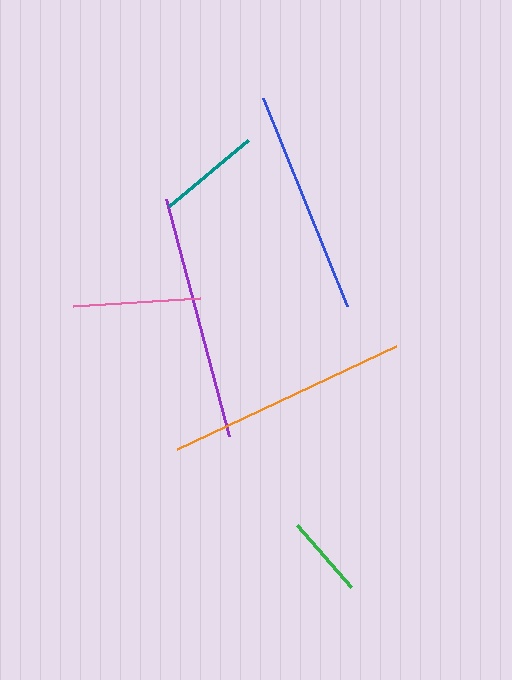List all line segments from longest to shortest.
From longest to shortest: purple, orange, blue, pink, teal, green.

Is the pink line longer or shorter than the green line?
The pink line is longer than the green line.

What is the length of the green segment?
The green segment is approximately 82 pixels long.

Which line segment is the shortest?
The green line is the shortest at approximately 82 pixels.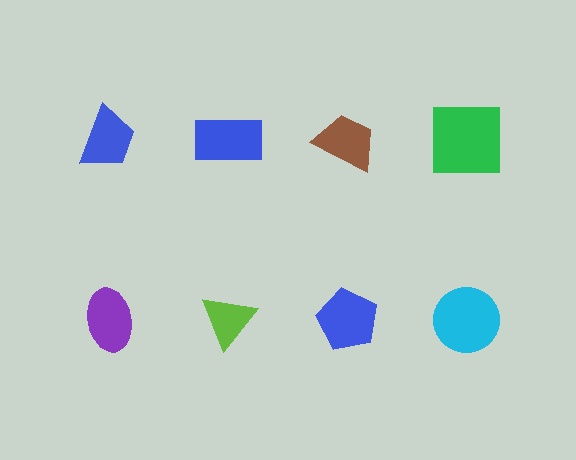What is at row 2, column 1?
A purple ellipse.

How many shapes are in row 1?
4 shapes.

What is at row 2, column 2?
A lime triangle.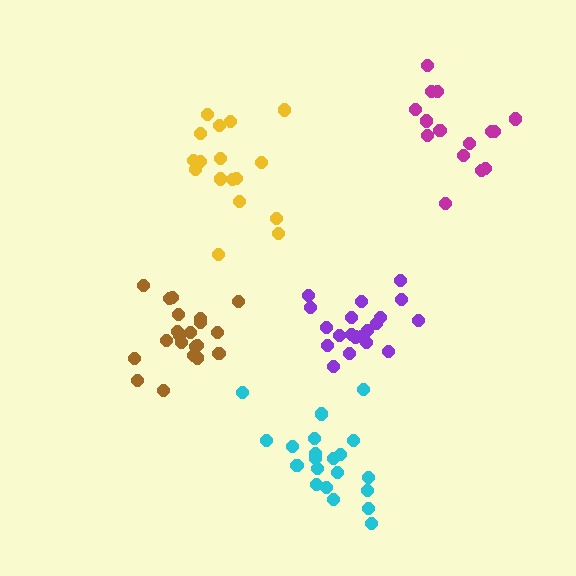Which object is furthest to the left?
The brown cluster is leftmost.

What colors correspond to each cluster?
The clusters are colored: yellow, purple, brown, magenta, cyan.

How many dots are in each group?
Group 1: 17 dots, Group 2: 20 dots, Group 3: 21 dots, Group 4: 15 dots, Group 5: 21 dots (94 total).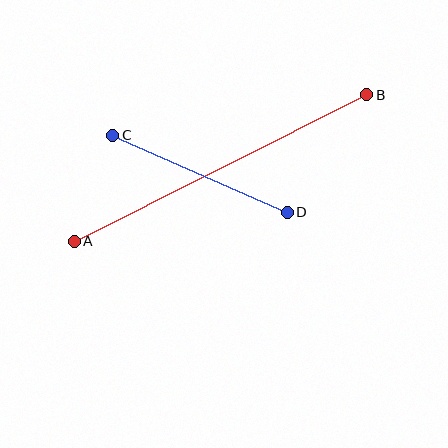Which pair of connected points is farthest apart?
Points A and B are farthest apart.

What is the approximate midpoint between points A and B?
The midpoint is at approximately (221, 168) pixels.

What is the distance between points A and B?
The distance is approximately 327 pixels.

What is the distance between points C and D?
The distance is approximately 191 pixels.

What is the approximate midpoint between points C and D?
The midpoint is at approximately (200, 174) pixels.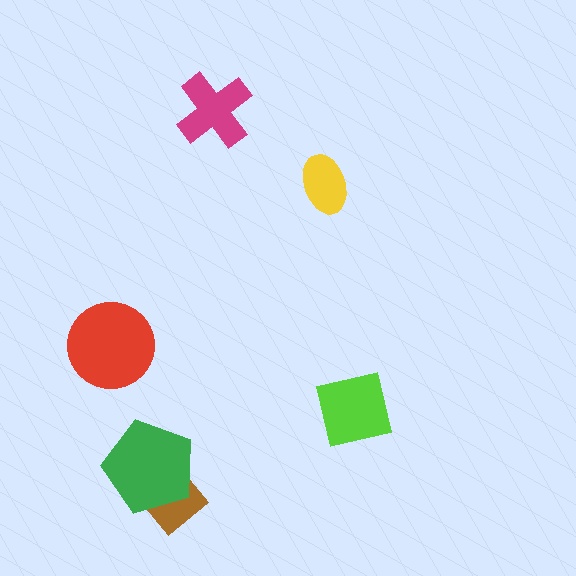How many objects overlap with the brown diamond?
1 object overlaps with the brown diamond.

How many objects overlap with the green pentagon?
1 object overlaps with the green pentagon.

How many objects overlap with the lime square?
0 objects overlap with the lime square.